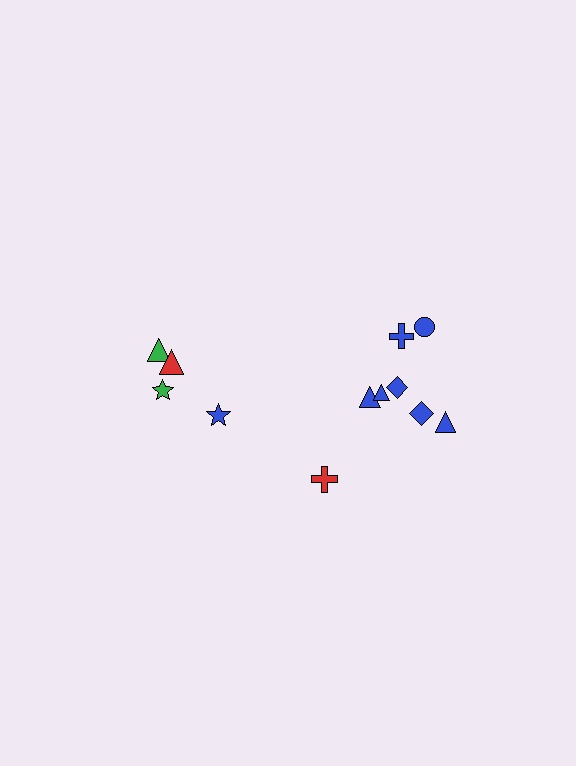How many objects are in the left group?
There are 4 objects.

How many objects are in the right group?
There are 8 objects.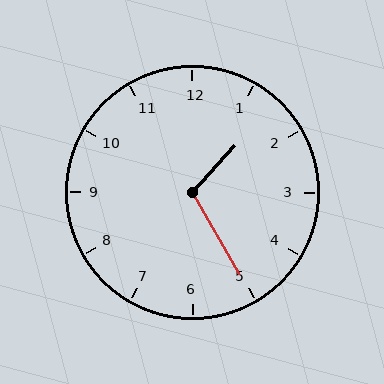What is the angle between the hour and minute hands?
Approximately 108 degrees.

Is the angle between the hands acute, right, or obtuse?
It is obtuse.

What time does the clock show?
1:25.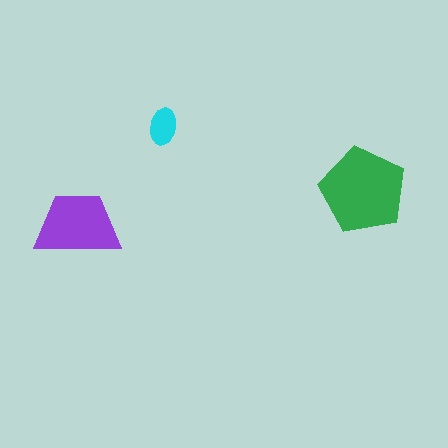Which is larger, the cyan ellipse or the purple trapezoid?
The purple trapezoid.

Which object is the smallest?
The cyan ellipse.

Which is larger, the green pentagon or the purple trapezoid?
The green pentagon.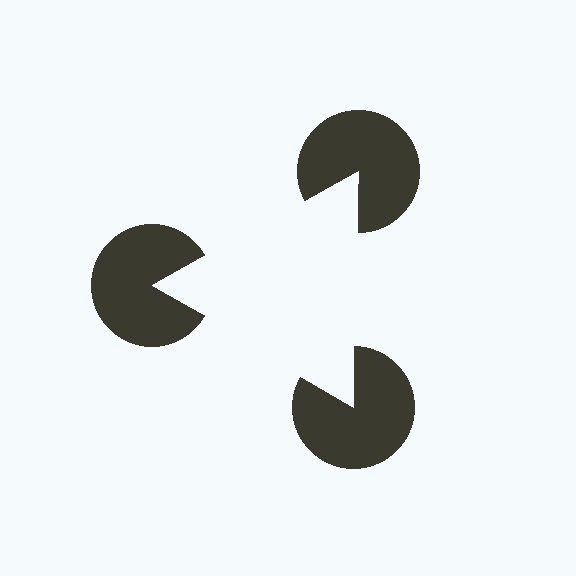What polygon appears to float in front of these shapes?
An illusory triangle — its edges are inferred from the aligned wedge cuts in the pac-man discs, not physically drawn.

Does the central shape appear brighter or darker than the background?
It typically appears slightly brighter than the background, even though no actual brightness change is drawn.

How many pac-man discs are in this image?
There are 3 — one at each vertex of the illusory triangle.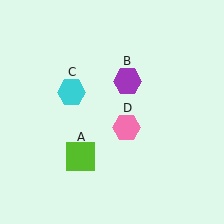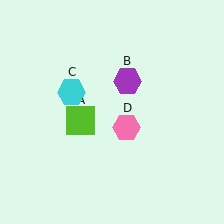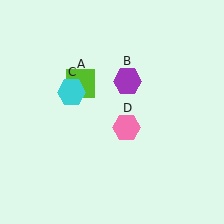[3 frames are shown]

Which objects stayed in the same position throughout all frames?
Purple hexagon (object B) and cyan hexagon (object C) and pink hexagon (object D) remained stationary.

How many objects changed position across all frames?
1 object changed position: lime square (object A).